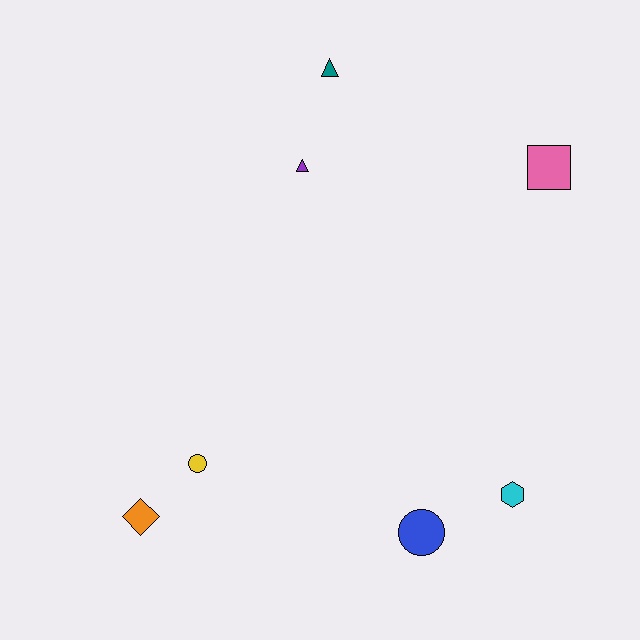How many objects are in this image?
There are 7 objects.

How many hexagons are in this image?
There is 1 hexagon.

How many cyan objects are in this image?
There is 1 cyan object.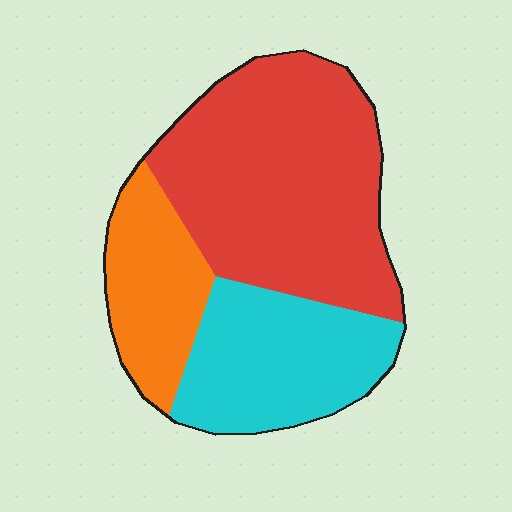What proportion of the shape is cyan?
Cyan covers about 30% of the shape.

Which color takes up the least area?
Orange, at roughly 20%.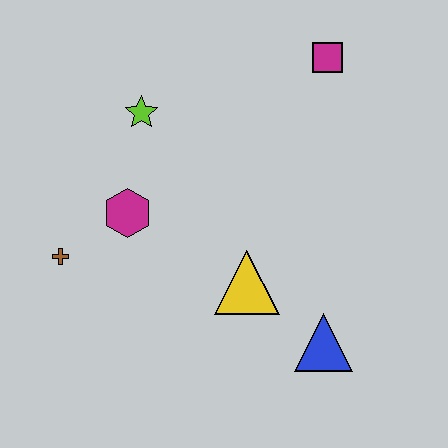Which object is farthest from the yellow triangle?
The magenta square is farthest from the yellow triangle.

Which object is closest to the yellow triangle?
The blue triangle is closest to the yellow triangle.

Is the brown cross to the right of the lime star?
No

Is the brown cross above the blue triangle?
Yes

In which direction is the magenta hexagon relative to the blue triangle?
The magenta hexagon is to the left of the blue triangle.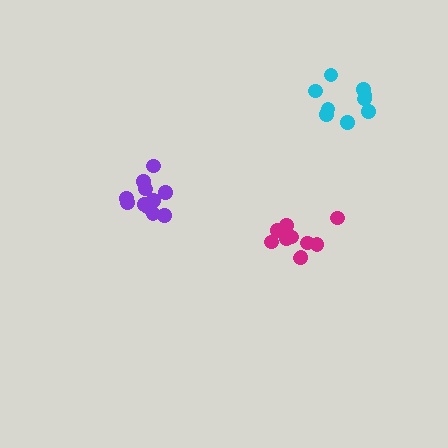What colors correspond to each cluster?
The clusters are colored: purple, cyan, magenta.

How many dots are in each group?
Group 1: 11 dots, Group 2: 9 dots, Group 3: 10 dots (30 total).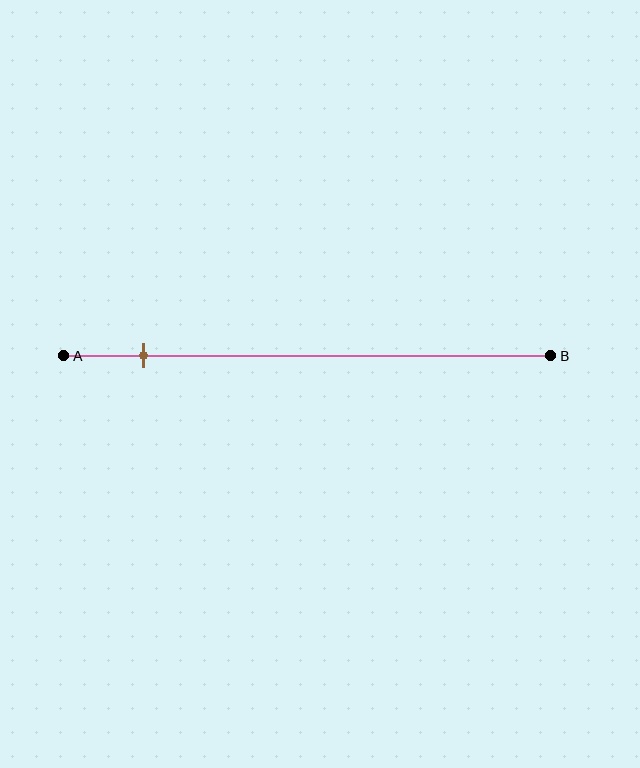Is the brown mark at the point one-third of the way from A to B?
No, the mark is at about 15% from A, not at the 33% one-third point.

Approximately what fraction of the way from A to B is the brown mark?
The brown mark is approximately 15% of the way from A to B.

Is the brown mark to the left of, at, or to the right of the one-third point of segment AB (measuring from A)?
The brown mark is to the left of the one-third point of segment AB.